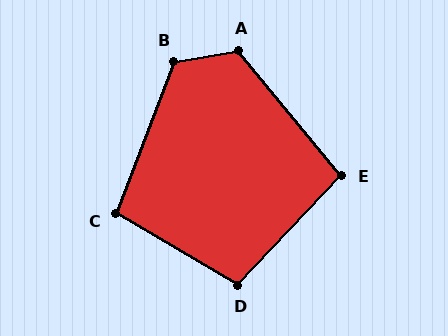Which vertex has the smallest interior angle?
E, at approximately 97 degrees.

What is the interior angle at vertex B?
Approximately 120 degrees (obtuse).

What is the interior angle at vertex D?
Approximately 103 degrees (obtuse).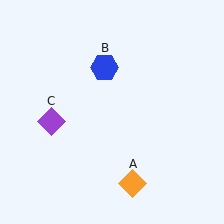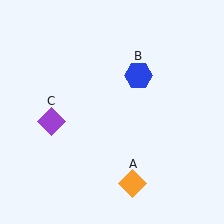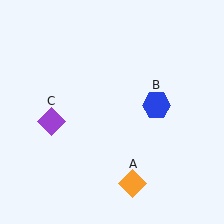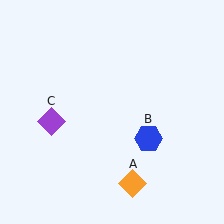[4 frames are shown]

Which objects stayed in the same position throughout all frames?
Orange diamond (object A) and purple diamond (object C) remained stationary.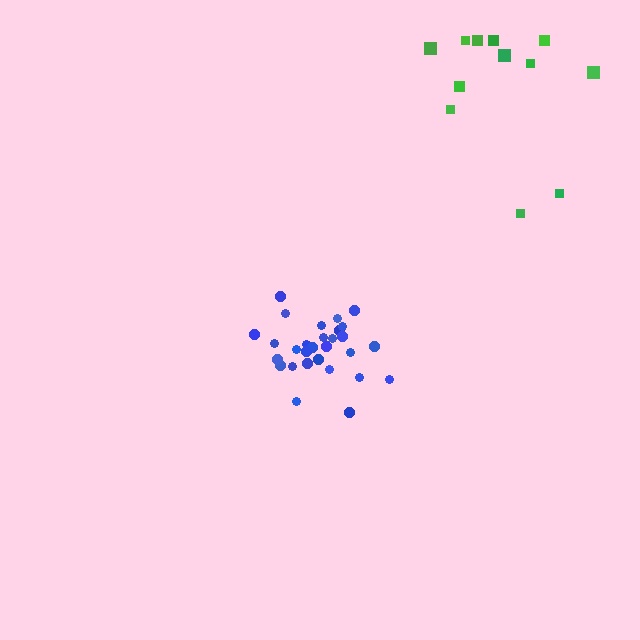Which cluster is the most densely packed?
Blue.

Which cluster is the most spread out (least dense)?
Green.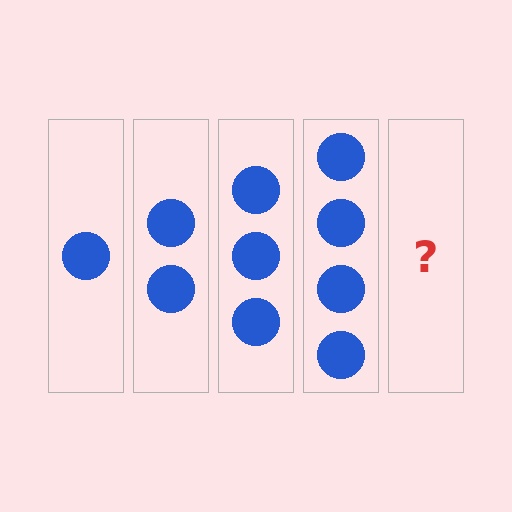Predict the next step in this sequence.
The next step is 5 circles.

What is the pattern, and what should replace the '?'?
The pattern is that each step adds one more circle. The '?' should be 5 circles.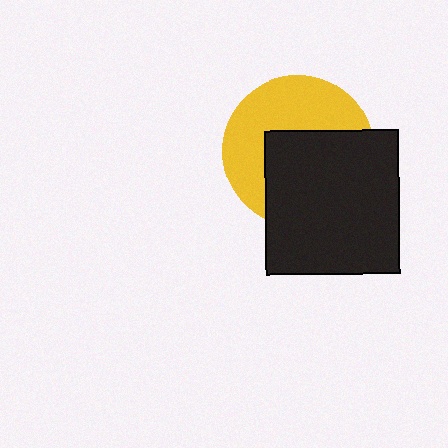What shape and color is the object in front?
The object in front is a black rectangle.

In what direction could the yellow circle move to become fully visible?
The yellow circle could move toward the upper-left. That would shift it out from behind the black rectangle entirely.